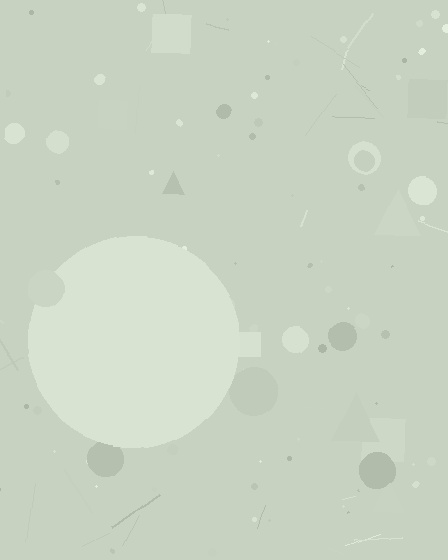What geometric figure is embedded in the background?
A circle is embedded in the background.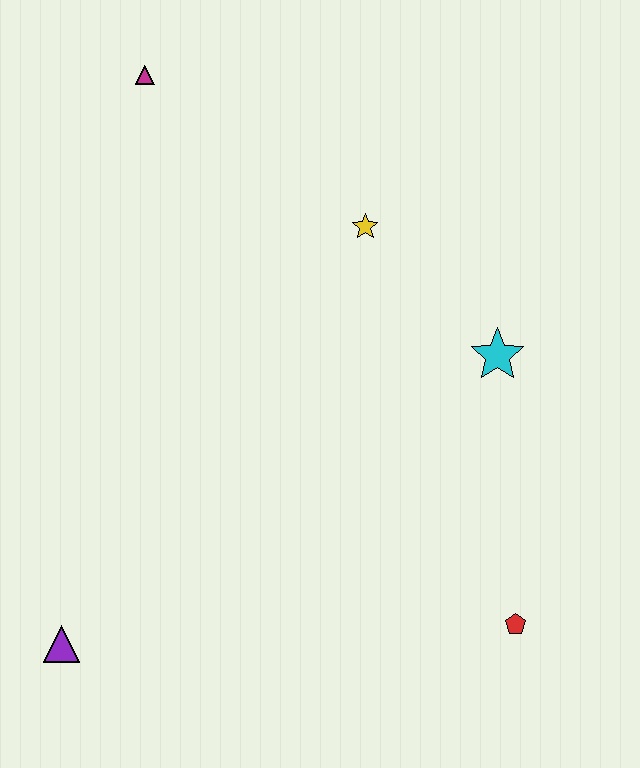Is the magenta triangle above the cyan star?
Yes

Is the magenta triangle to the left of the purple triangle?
No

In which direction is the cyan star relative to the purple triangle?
The cyan star is to the right of the purple triangle.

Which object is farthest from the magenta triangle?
The red pentagon is farthest from the magenta triangle.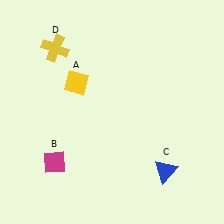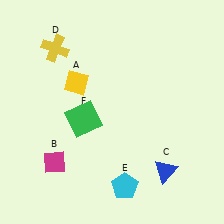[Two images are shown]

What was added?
A cyan pentagon (E), a green square (F) were added in Image 2.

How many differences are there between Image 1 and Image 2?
There are 2 differences between the two images.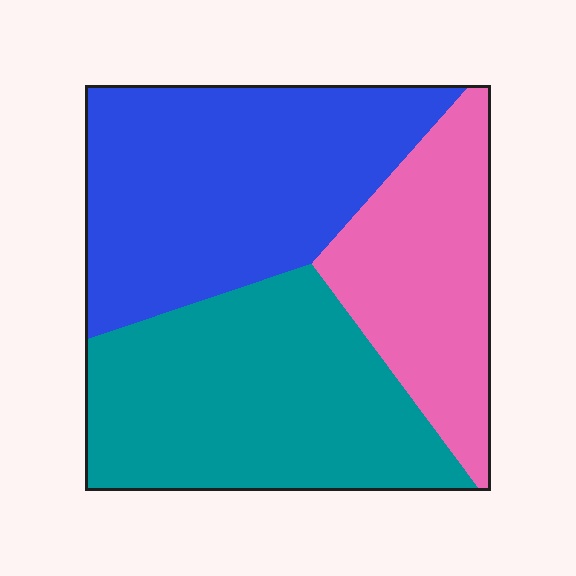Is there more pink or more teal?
Teal.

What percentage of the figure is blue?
Blue covers 38% of the figure.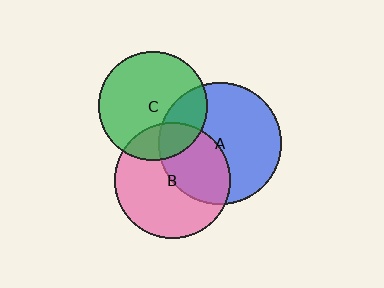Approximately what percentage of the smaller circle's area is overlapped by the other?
Approximately 20%.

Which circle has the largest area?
Circle A (blue).